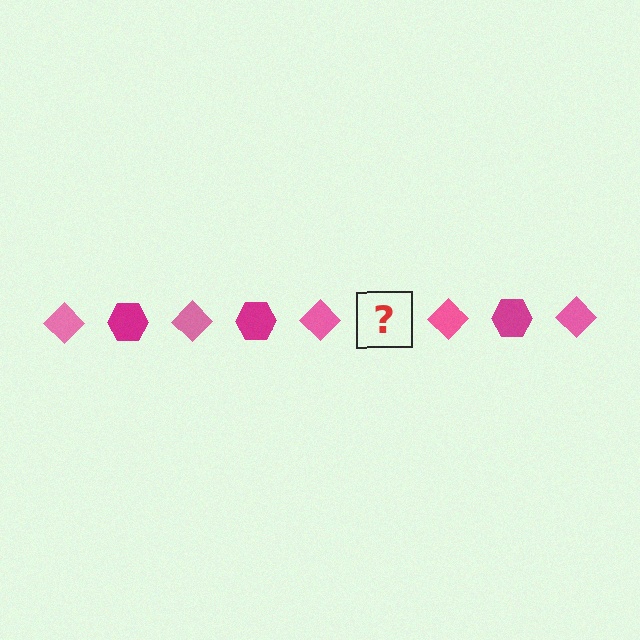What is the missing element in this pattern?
The missing element is a magenta hexagon.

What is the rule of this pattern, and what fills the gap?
The rule is that the pattern alternates between pink diamond and magenta hexagon. The gap should be filled with a magenta hexagon.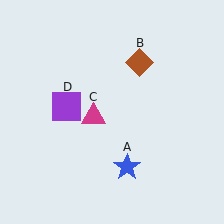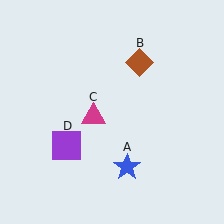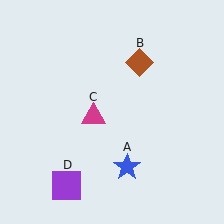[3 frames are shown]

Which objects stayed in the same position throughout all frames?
Blue star (object A) and brown diamond (object B) and magenta triangle (object C) remained stationary.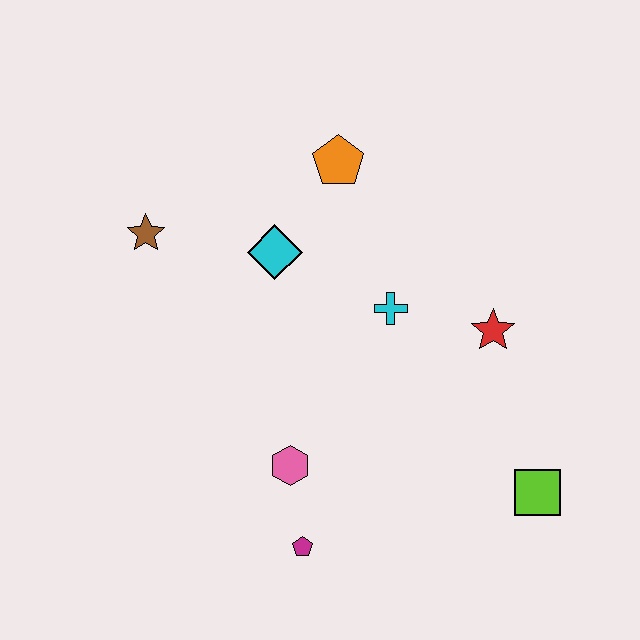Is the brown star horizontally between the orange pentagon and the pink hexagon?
No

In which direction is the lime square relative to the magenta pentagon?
The lime square is to the right of the magenta pentagon.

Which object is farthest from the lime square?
The brown star is farthest from the lime square.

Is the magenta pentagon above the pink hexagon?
No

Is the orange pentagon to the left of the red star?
Yes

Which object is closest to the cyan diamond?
The orange pentagon is closest to the cyan diamond.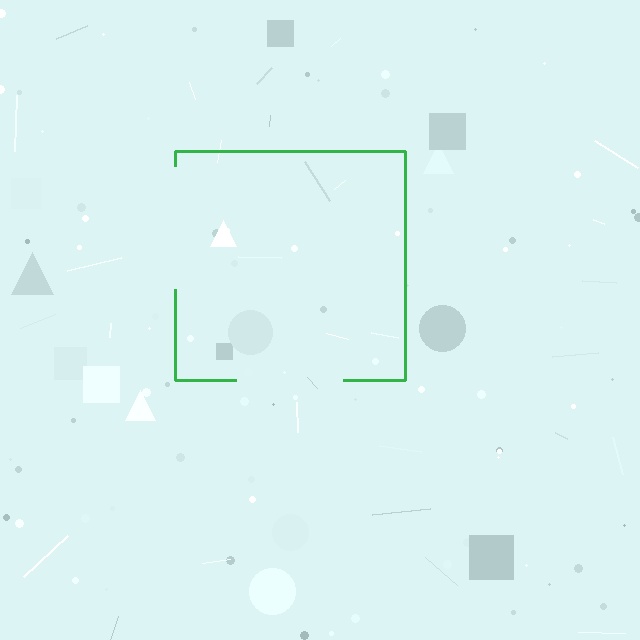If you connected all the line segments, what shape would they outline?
They would outline a square.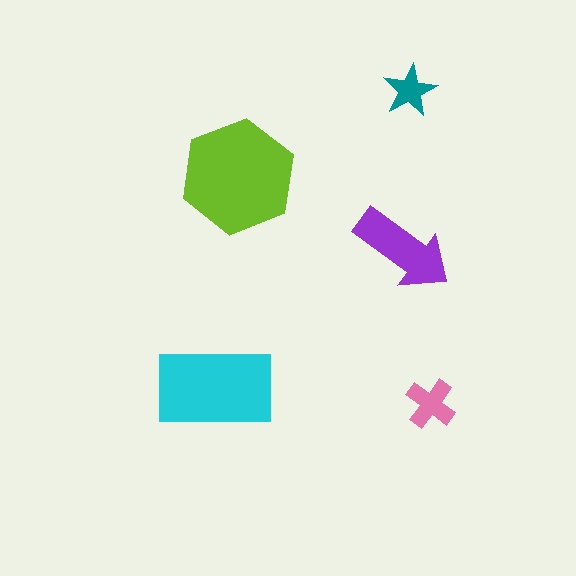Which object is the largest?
The lime hexagon.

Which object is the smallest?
The teal star.